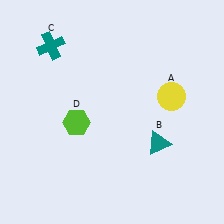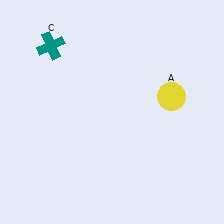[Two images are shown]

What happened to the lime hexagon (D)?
The lime hexagon (D) was removed in Image 2. It was in the bottom-left area of Image 1.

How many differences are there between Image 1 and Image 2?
There are 2 differences between the two images.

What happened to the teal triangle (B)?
The teal triangle (B) was removed in Image 2. It was in the bottom-right area of Image 1.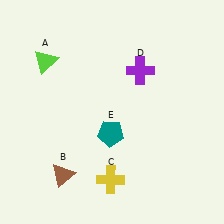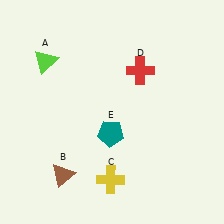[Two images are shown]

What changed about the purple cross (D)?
In Image 1, D is purple. In Image 2, it changed to red.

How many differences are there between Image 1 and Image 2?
There is 1 difference between the two images.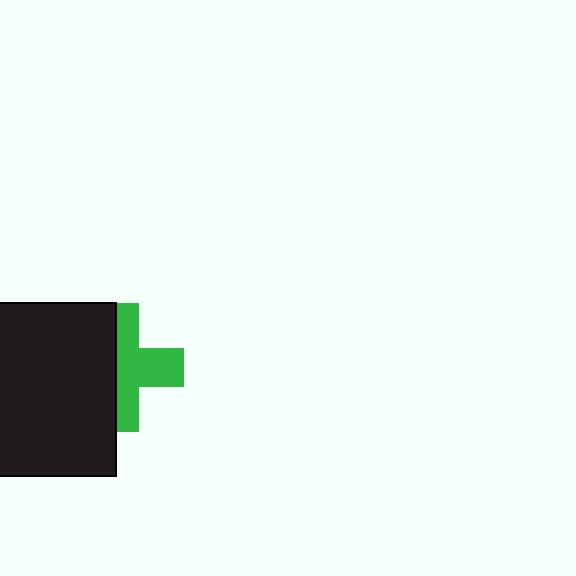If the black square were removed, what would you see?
You would see the complete green cross.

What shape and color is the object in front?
The object in front is a black square.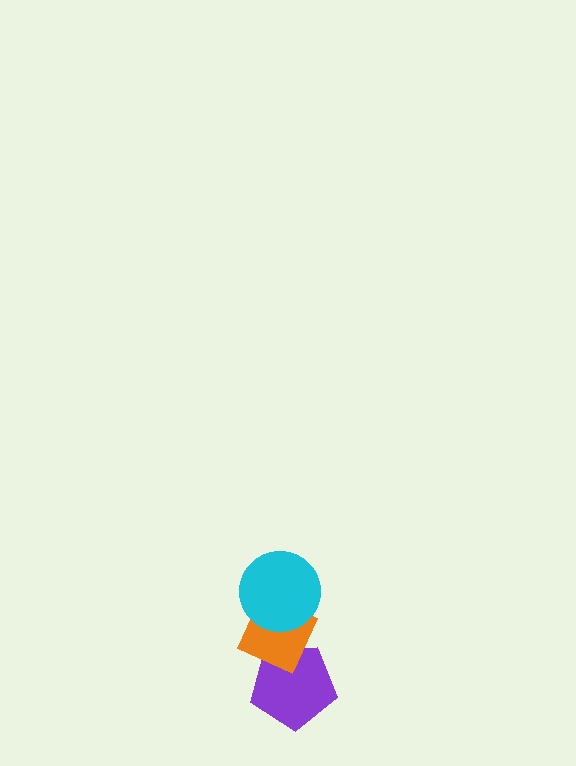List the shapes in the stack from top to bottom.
From top to bottom: the cyan circle, the orange diamond, the purple pentagon.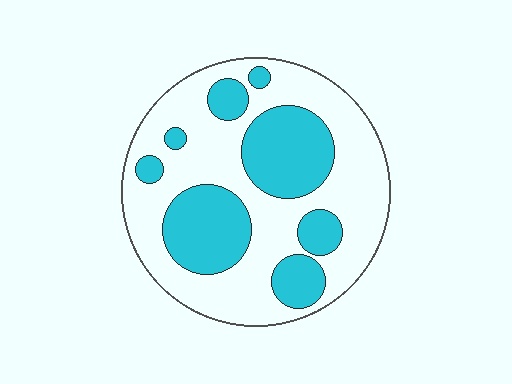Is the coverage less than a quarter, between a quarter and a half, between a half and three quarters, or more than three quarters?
Between a quarter and a half.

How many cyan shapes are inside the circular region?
8.